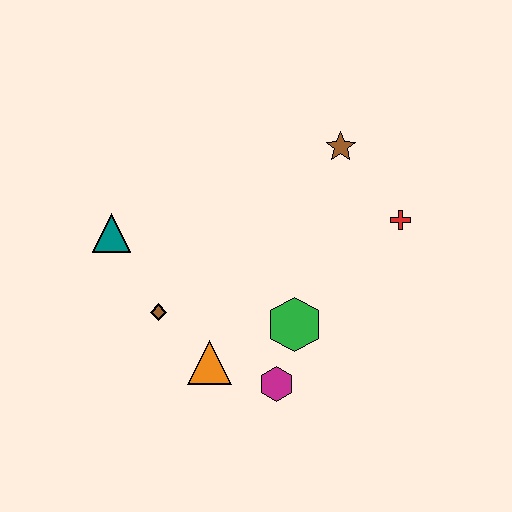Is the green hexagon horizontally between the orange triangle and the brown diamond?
No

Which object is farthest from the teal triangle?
The red cross is farthest from the teal triangle.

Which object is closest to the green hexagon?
The magenta hexagon is closest to the green hexagon.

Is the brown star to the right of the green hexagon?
Yes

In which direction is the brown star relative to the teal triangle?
The brown star is to the right of the teal triangle.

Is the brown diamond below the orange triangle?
No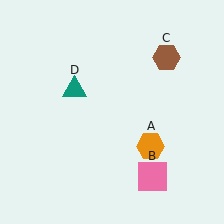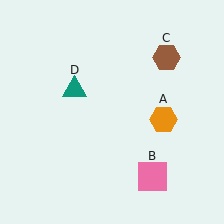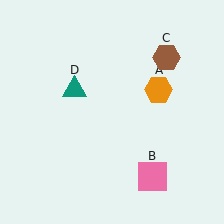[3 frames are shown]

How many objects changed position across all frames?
1 object changed position: orange hexagon (object A).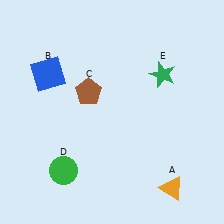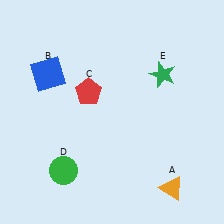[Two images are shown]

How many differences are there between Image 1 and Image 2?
There is 1 difference between the two images.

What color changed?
The pentagon (C) changed from brown in Image 1 to red in Image 2.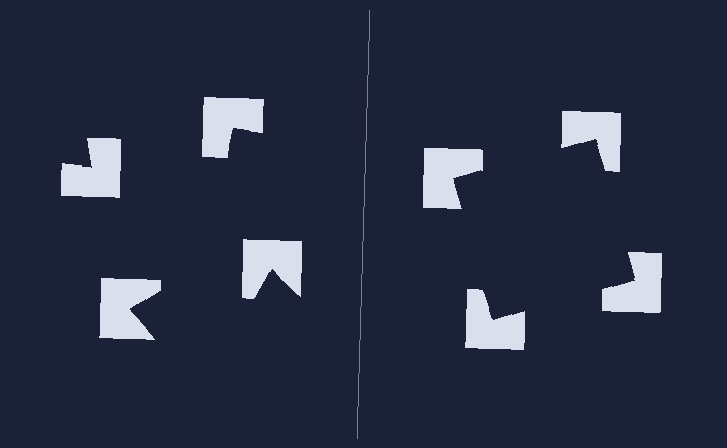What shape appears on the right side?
An illusory square.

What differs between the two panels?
The notched squares are positioned identically on both sides; only the wedge orientations differ. On the right they align to a square; on the left they are misaligned.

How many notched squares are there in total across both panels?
8 — 4 on each side.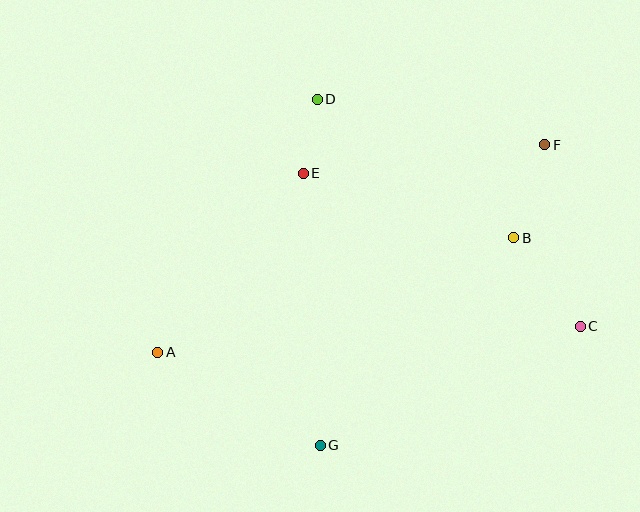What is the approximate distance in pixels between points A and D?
The distance between A and D is approximately 299 pixels.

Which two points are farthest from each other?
Points A and F are farthest from each other.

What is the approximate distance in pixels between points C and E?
The distance between C and E is approximately 316 pixels.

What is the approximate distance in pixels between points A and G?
The distance between A and G is approximately 187 pixels.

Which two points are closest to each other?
Points D and E are closest to each other.